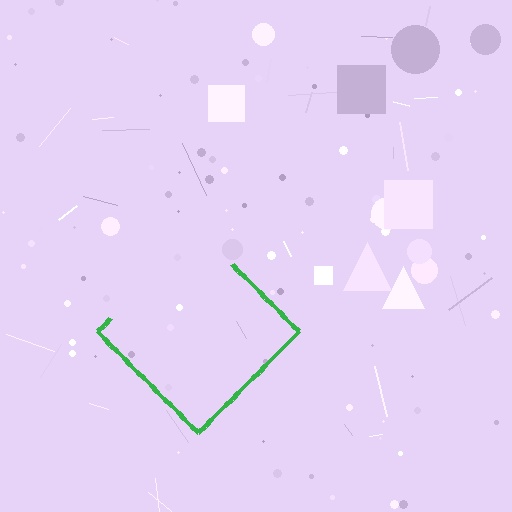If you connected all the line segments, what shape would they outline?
They would outline a diamond.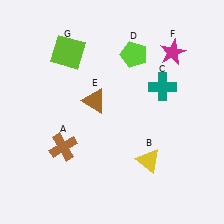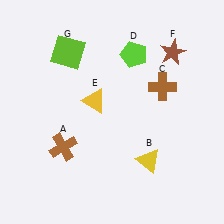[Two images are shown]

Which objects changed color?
C changed from teal to brown. E changed from brown to yellow. F changed from magenta to brown.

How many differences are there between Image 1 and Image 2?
There are 3 differences between the two images.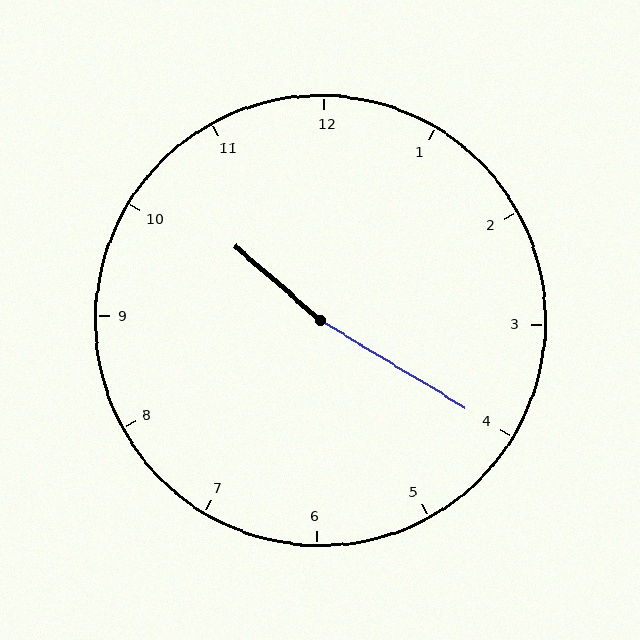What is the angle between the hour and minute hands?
Approximately 170 degrees.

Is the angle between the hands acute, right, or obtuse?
It is obtuse.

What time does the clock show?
10:20.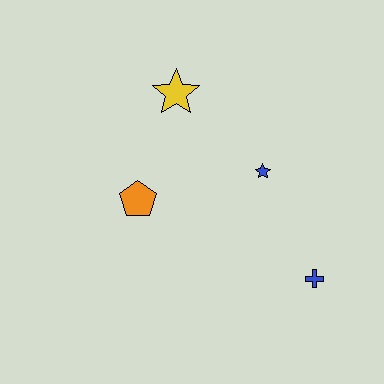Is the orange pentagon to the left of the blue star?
Yes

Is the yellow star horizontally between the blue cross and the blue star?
No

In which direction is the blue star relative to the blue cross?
The blue star is above the blue cross.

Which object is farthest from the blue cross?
The yellow star is farthest from the blue cross.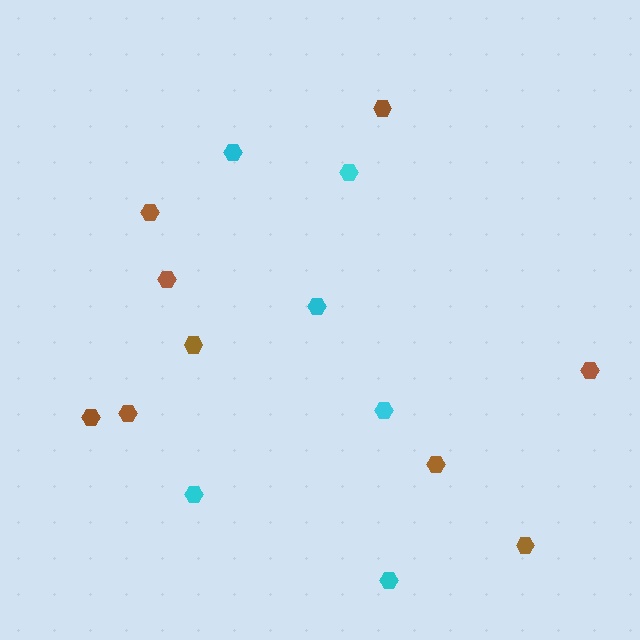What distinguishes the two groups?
There are 2 groups: one group of cyan hexagons (6) and one group of brown hexagons (9).